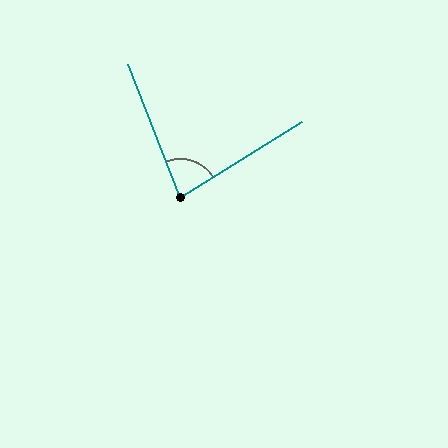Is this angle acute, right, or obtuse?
It is acute.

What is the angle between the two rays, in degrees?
Approximately 80 degrees.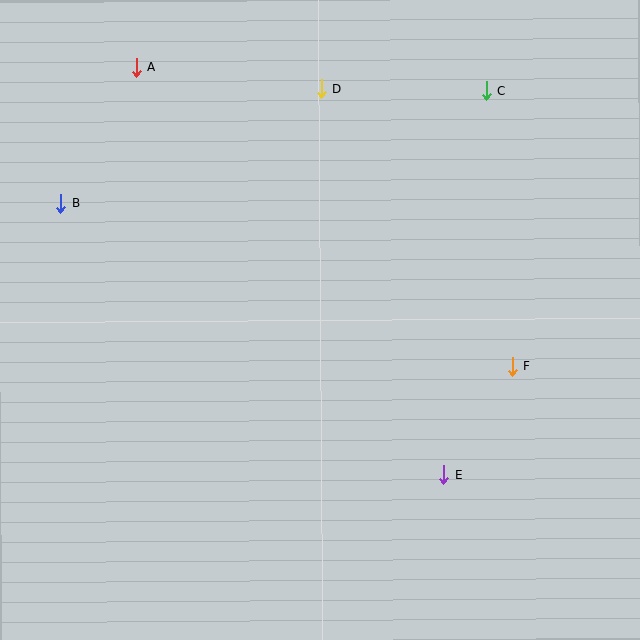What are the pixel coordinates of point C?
Point C is at (487, 91).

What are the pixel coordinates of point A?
Point A is at (137, 67).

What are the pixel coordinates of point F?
Point F is at (513, 366).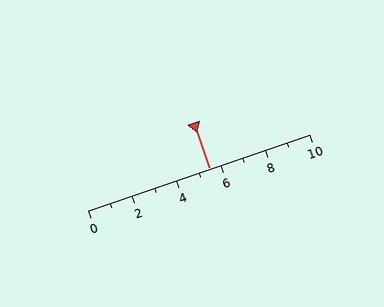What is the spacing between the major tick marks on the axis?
The major ticks are spaced 2 apart.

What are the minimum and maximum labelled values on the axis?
The axis runs from 0 to 10.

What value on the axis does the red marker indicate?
The marker indicates approximately 5.5.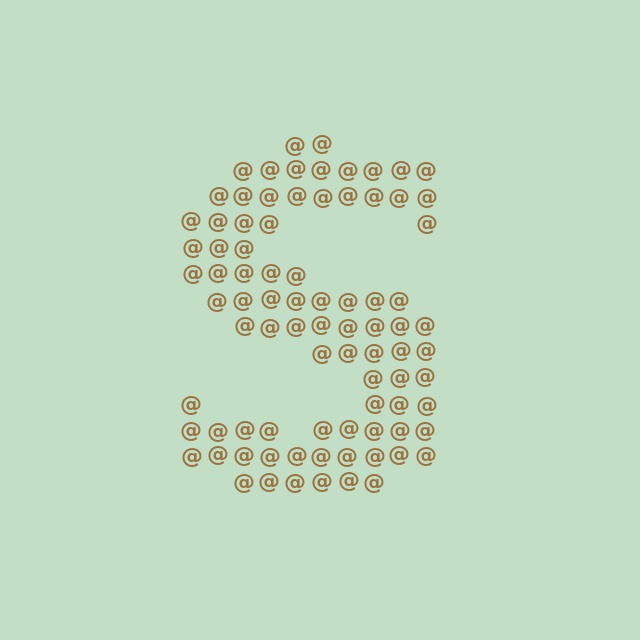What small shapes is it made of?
It is made of small at signs.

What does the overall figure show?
The overall figure shows the letter S.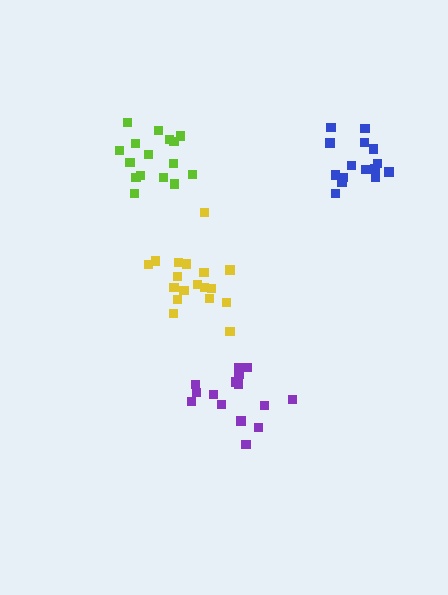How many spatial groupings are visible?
There are 4 spatial groupings.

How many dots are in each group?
Group 1: 18 dots, Group 2: 16 dots, Group 3: 15 dots, Group 4: 15 dots (64 total).